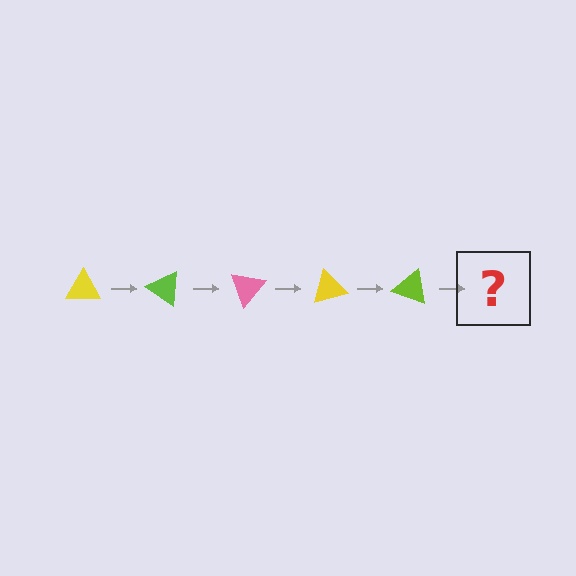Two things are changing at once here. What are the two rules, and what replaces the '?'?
The two rules are that it rotates 35 degrees each step and the color cycles through yellow, lime, and pink. The '?' should be a pink triangle, rotated 175 degrees from the start.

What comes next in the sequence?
The next element should be a pink triangle, rotated 175 degrees from the start.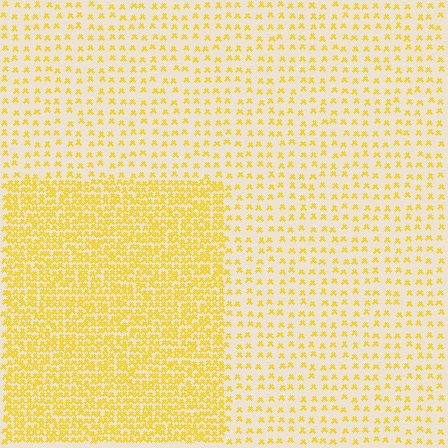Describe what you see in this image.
The image contains small yellow elements arranged at two different densities. A rectangle-shaped region is visible where the elements are more densely packed than the surrounding area.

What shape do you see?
I see a rectangle.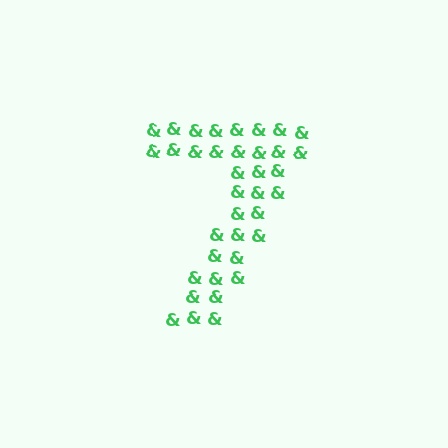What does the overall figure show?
The overall figure shows the digit 7.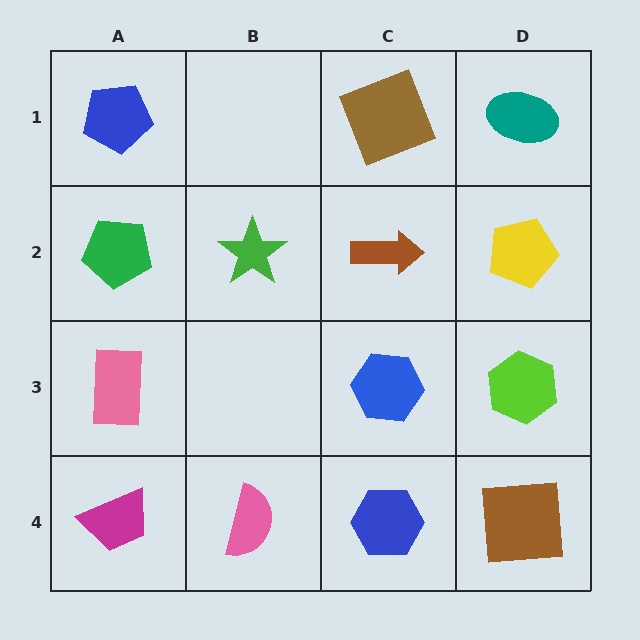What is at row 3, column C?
A blue hexagon.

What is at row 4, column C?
A blue hexagon.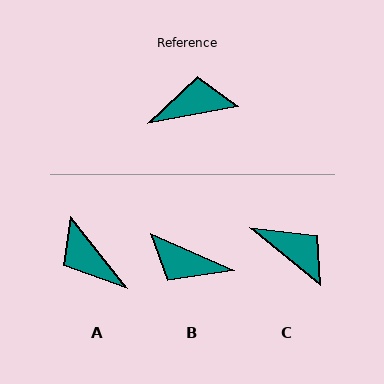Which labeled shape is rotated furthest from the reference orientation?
B, about 146 degrees away.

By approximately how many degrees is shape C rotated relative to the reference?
Approximately 50 degrees clockwise.